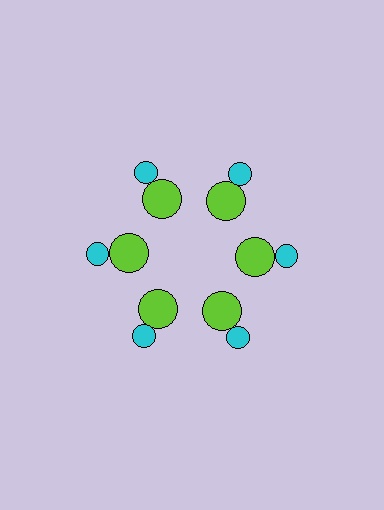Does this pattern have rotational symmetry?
Yes, this pattern has 6-fold rotational symmetry. It looks the same after rotating 60 degrees around the center.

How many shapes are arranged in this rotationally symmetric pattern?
There are 12 shapes, arranged in 6 groups of 2.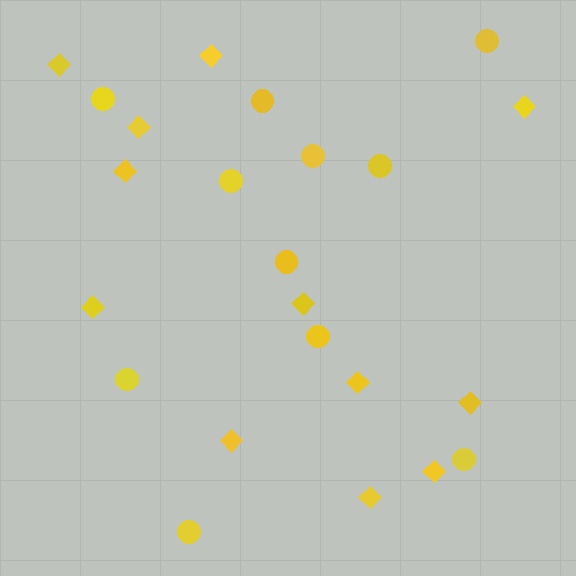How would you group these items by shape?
There are 2 groups: one group of diamonds (12) and one group of circles (11).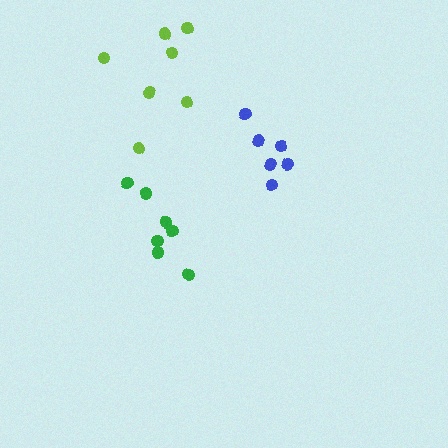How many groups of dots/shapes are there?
There are 3 groups.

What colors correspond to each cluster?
The clusters are colored: green, blue, lime.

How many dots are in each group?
Group 1: 7 dots, Group 2: 6 dots, Group 3: 7 dots (20 total).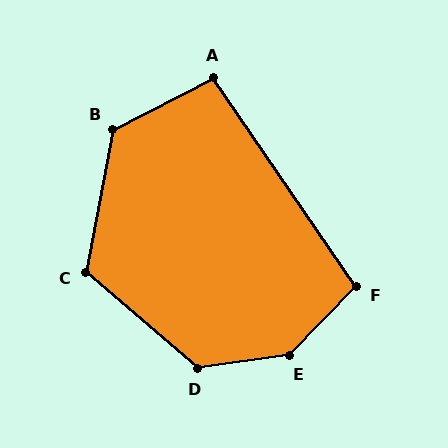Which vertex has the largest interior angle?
E, at approximately 142 degrees.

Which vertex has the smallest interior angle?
A, at approximately 97 degrees.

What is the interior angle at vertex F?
Approximately 101 degrees (obtuse).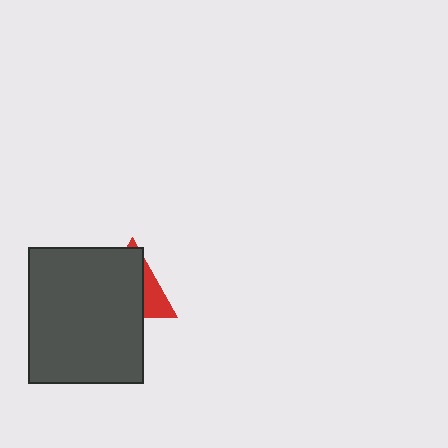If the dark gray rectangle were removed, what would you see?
You would see the complete red triangle.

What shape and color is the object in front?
The object in front is a dark gray rectangle.